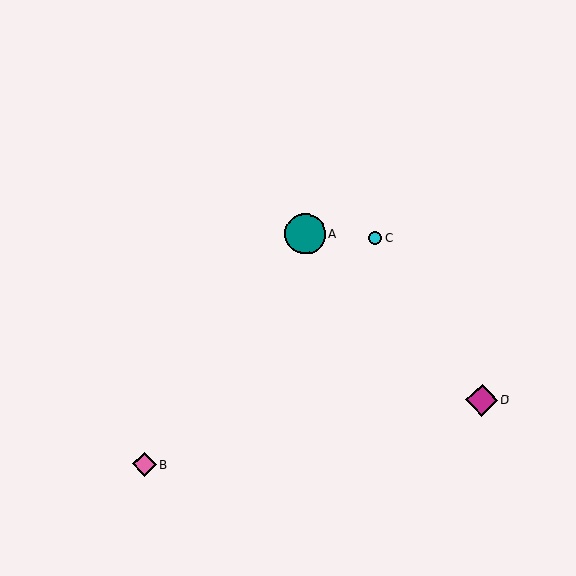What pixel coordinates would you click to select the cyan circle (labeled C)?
Click at (375, 238) to select the cyan circle C.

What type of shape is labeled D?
Shape D is a magenta diamond.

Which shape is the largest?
The teal circle (labeled A) is the largest.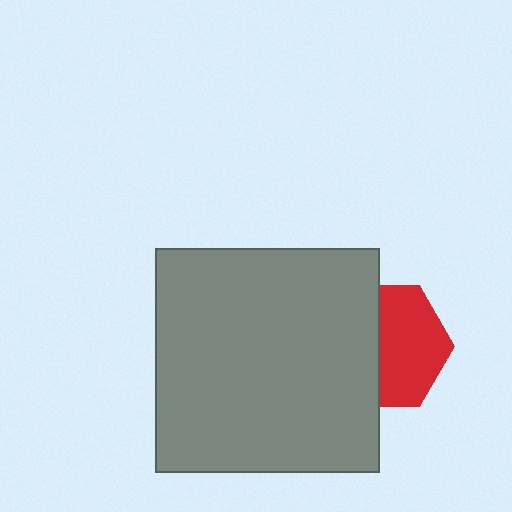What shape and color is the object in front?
The object in front is a gray square.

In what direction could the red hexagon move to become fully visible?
The red hexagon could move right. That would shift it out from behind the gray square entirely.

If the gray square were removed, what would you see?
You would see the complete red hexagon.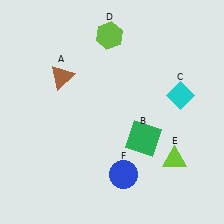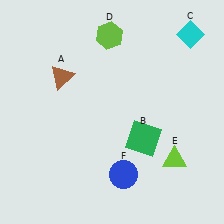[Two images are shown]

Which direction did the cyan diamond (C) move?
The cyan diamond (C) moved up.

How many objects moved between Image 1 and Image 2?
1 object moved between the two images.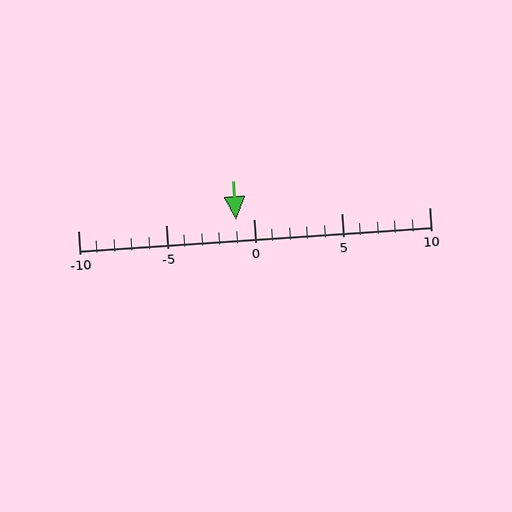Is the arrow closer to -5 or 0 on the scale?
The arrow is closer to 0.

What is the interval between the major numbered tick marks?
The major tick marks are spaced 5 units apart.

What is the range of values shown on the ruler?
The ruler shows values from -10 to 10.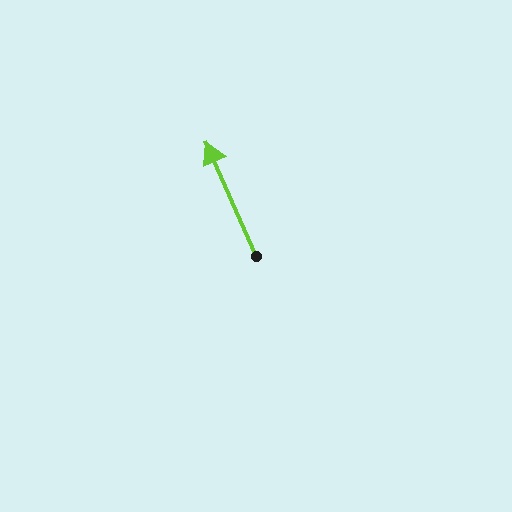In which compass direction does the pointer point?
Northwest.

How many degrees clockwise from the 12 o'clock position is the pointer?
Approximately 336 degrees.